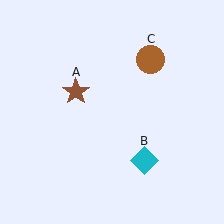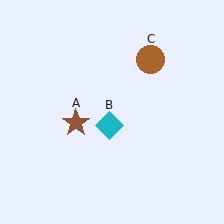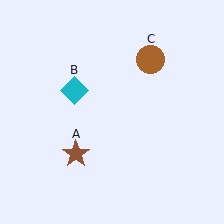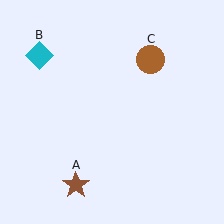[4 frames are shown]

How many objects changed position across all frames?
2 objects changed position: brown star (object A), cyan diamond (object B).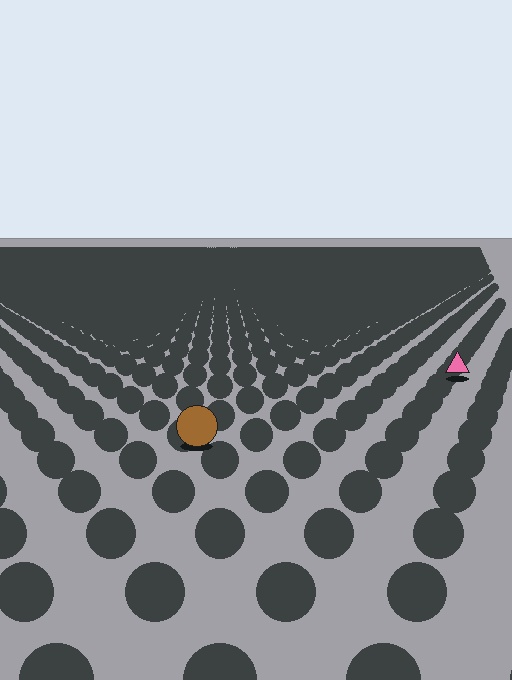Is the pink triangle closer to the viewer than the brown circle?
No. The brown circle is closer — you can tell from the texture gradient: the ground texture is coarser near it.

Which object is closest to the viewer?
The brown circle is closest. The texture marks near it are larger and more spread out.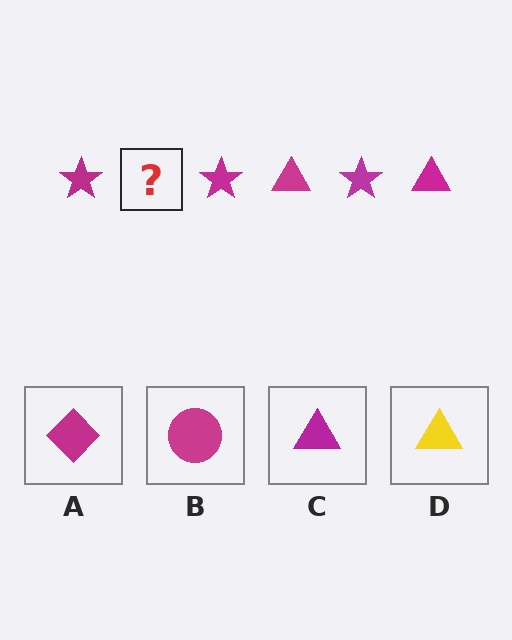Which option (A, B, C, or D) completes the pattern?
C.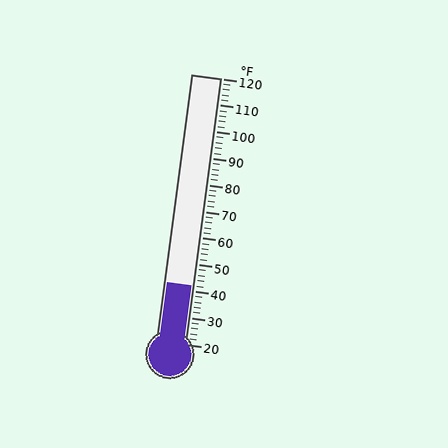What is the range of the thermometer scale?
The thermometer scale ranges from 20°F to 120°F.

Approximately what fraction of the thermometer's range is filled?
The thermometer is filled to approximately 20% of its range.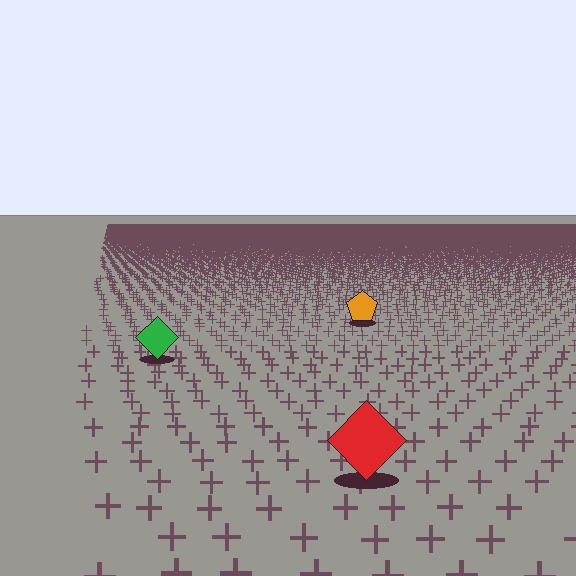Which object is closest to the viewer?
The red diamond is closest. The texture marks near it are larger and more spread out.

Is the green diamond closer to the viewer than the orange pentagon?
Yes. The green diamond is closer — you can tell from the texture gradient: the ground texture is coarser near it.